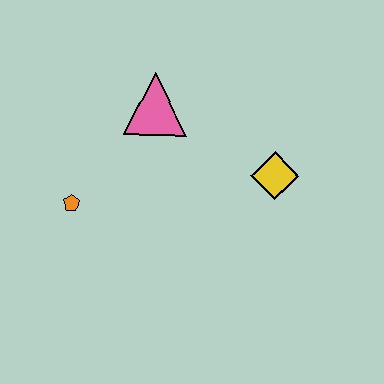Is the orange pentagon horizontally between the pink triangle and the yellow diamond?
No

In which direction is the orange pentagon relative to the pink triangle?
The orange pentagon is below the pink triangle.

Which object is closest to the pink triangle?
The orange pentagon is closest to the pink triangle.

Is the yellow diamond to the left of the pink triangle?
No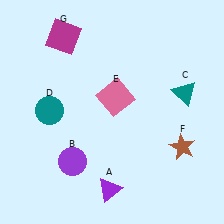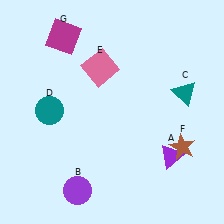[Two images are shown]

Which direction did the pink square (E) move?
The pink square (E) moved up.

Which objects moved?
The objects that moved are: the purple triangle (A), the purple circle (B), the pink square (E).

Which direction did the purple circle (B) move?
The purple circle (B) moved down.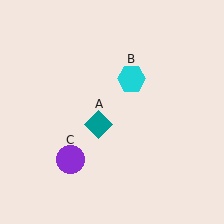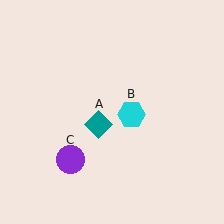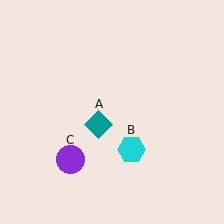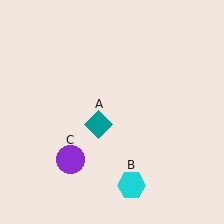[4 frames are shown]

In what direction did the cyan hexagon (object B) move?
The cyan hexagon (object B) moved down.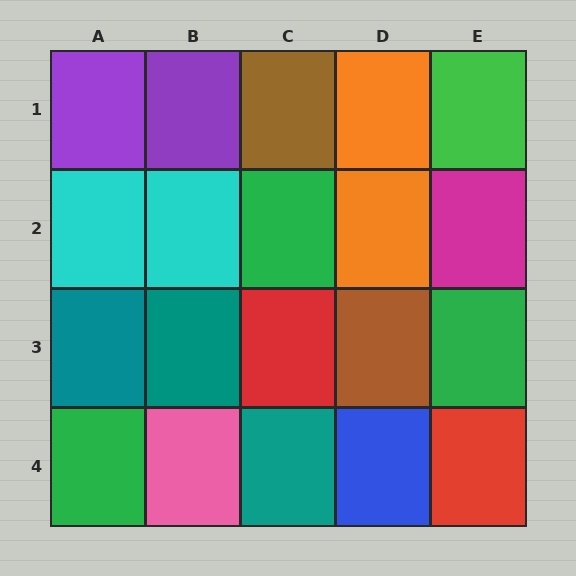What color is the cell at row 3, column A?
Teal.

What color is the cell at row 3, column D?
Brown.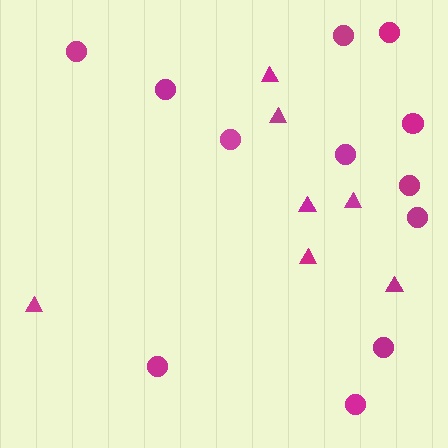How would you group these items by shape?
There are 2 groups: one group of circles (12) and one group of triangles (7).